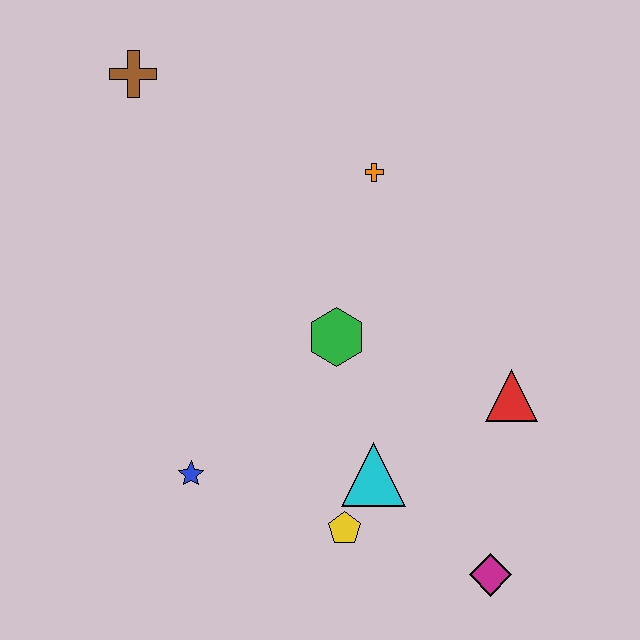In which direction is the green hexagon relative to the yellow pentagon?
The green hexagon is above the yellow pentagon.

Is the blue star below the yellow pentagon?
No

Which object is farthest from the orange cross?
The magenta diamond is farthest from the orange cross.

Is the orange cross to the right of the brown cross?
Yes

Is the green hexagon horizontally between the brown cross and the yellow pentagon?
Yes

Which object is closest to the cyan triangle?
The yellow pentagon is closest to the cyan triangle.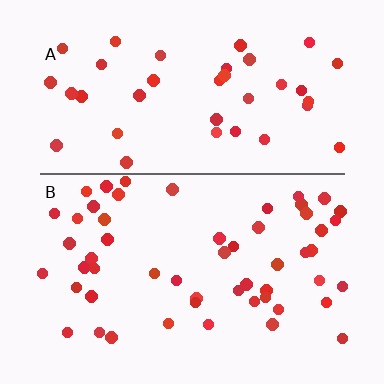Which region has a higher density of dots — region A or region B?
B (the bottom).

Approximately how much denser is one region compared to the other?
Approximately 1.4× — region B over region A.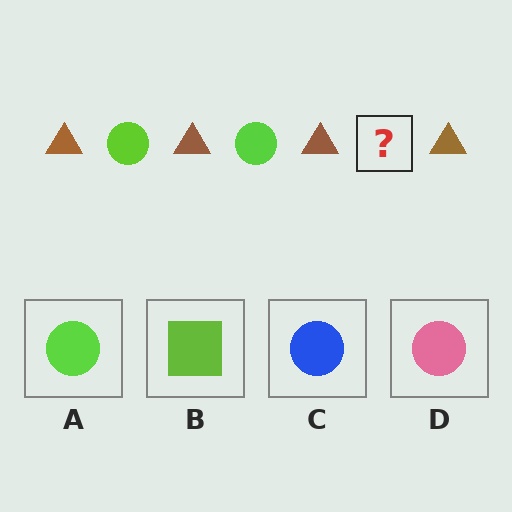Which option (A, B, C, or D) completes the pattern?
A.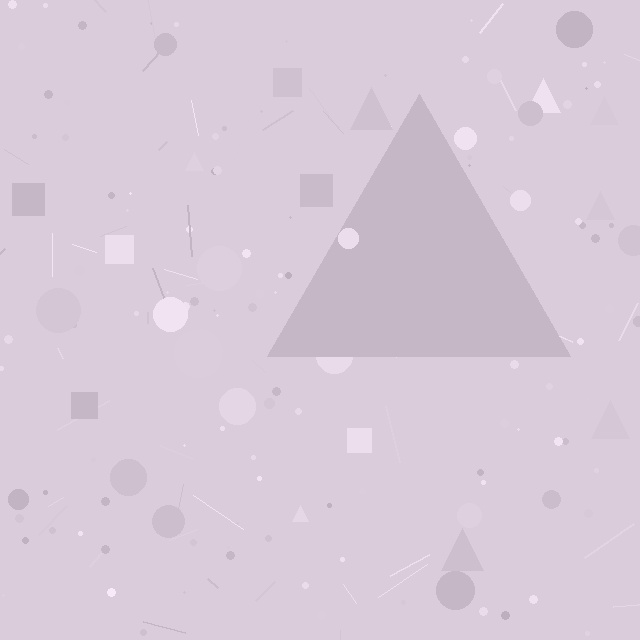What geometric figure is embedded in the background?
A triangle is embedded in the background.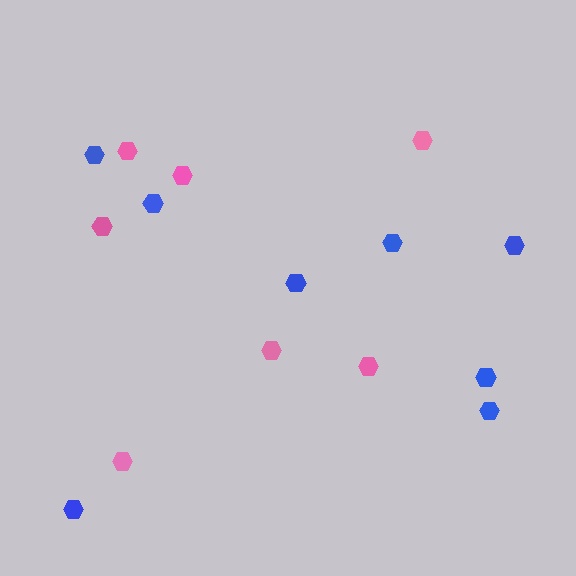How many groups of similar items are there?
There are 2 groups: one group of blue hexagons (8) and one group of pink hexagons (7).